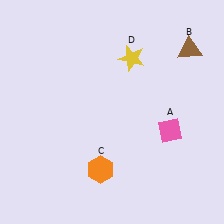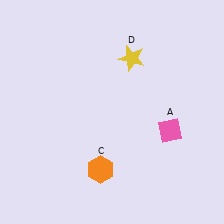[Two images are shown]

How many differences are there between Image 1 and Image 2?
There is 1 difference between the two images.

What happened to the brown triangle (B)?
The brown triangle (B) was removed in Image 2. It was in the top-right area of Image 1.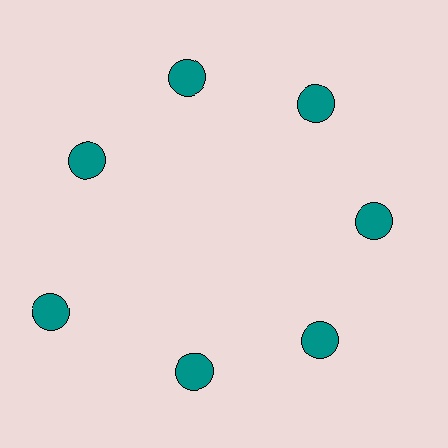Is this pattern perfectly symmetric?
No. The 7 teal circles are arranged in a ring, but one element near the 8 o'clock position is pushed outward from the center, breaking the 7-fold rotational symmetry.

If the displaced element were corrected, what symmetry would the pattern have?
It would have 7-fold rotational symmetry — the pattern would map onto itself every 51 degrees.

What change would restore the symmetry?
The symmetry would be restored by moving it inward, back onto the ring so that all 7 circles sit at equal angles and equal distance from the center.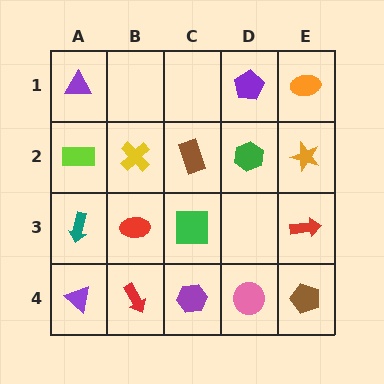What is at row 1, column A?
A purple triangle.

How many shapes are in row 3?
4 shapes.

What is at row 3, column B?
A red ellipse.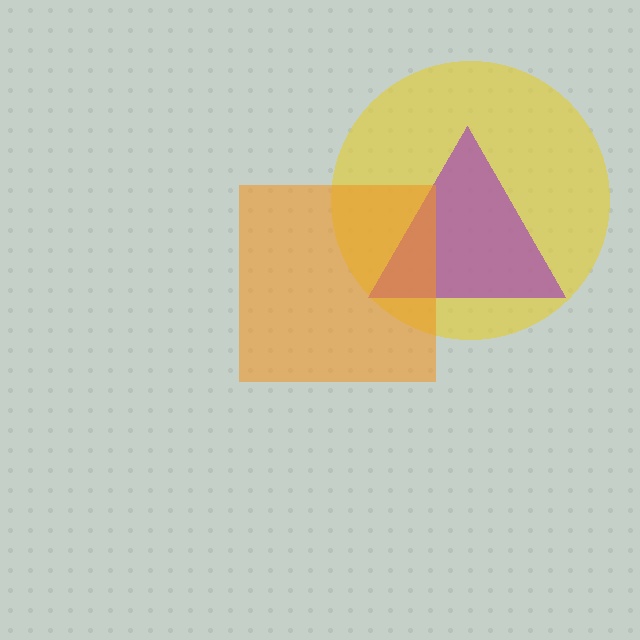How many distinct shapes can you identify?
There are 3 distinct shapes: a yellow circle, a purple triangle, an orange square.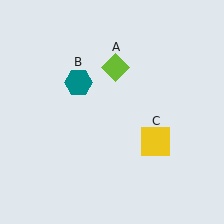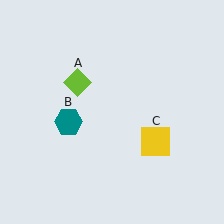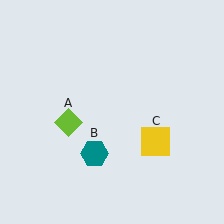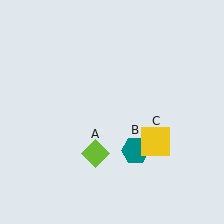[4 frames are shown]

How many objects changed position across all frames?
2 objects changed position: lime diamond (object A), teal hexagon (object B).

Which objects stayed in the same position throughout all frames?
Yellow square (object C) remained stationary.